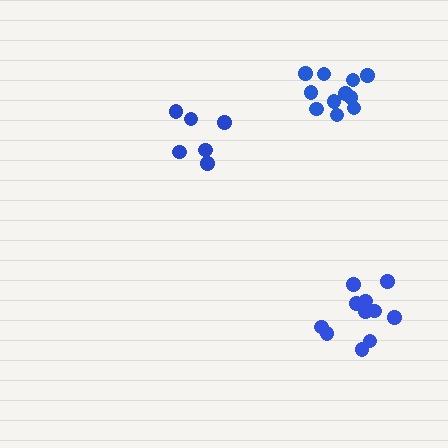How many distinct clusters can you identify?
There are 3 distinct clusters.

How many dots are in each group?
Group 1: 6 dots, Group 2: 11 dots, Group 3: 11 dots (28 total).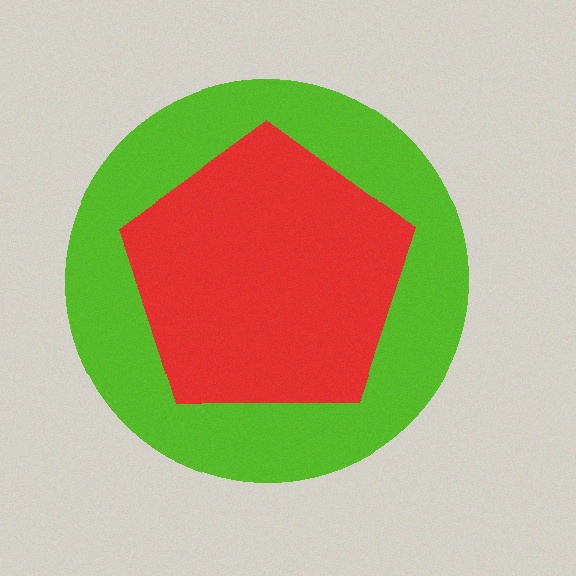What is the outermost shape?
The lime circle.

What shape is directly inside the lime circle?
The red pentagon.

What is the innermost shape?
The red pentagon.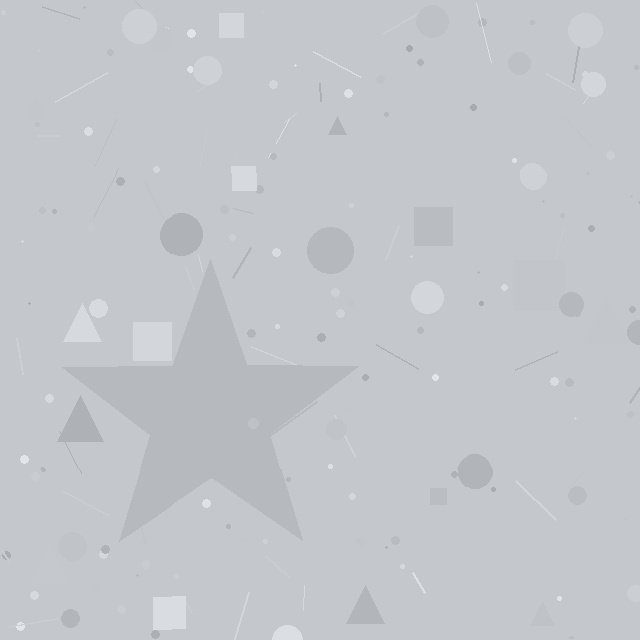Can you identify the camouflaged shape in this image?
The camouflaged shape is a star.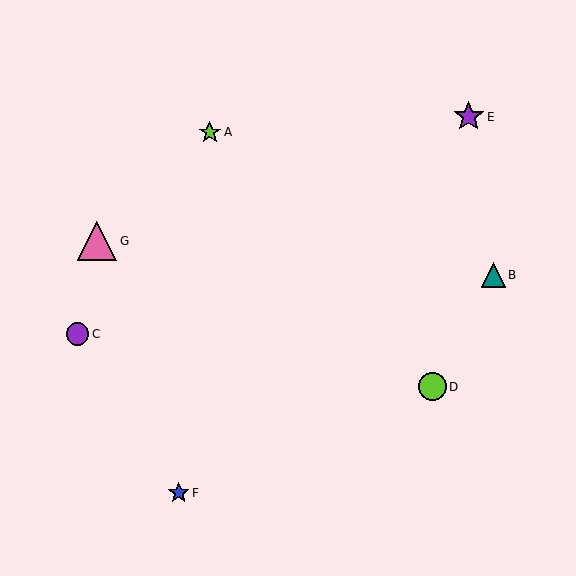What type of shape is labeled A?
Shape A is a lime star.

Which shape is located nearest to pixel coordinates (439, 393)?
The lime circle (labeled D) at (432, 387) is nearest to that location.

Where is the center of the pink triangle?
The center of the pink triangle is at (97, 241).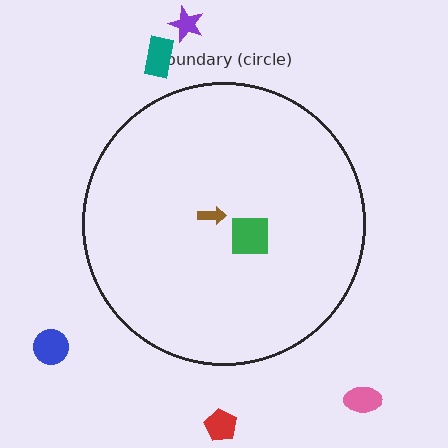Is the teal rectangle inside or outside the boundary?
Outside.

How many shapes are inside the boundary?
2 inside, 5 outside.